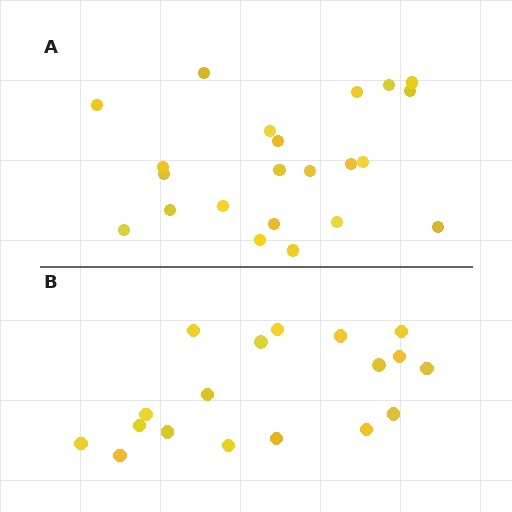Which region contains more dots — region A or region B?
Region A (the top region) has more dots.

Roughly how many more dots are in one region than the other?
Region A has about 4 more dots than region B.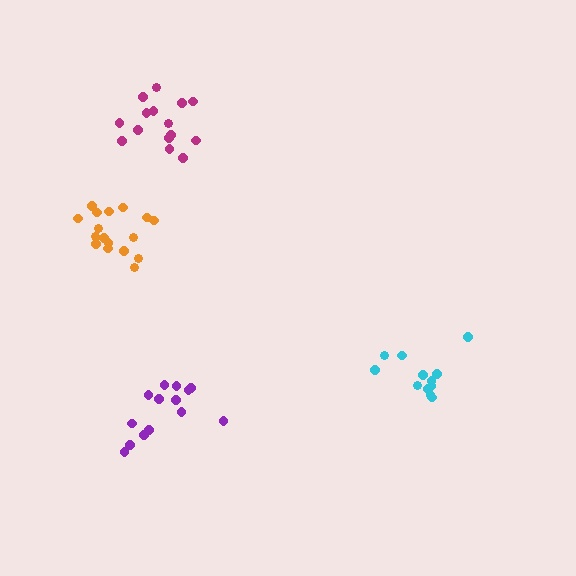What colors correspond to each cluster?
The clusters are colored: cyan, purple, orange, magenta.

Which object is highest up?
The magenta cluster is topmost.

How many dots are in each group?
Group 1: 12 dots, Group 2: 14 dots, Group 3: 17 dots, Group 4: 15 dots (58 total).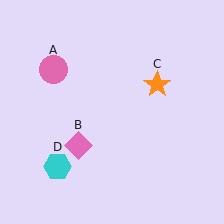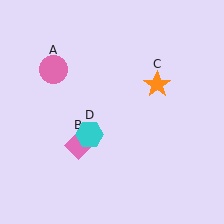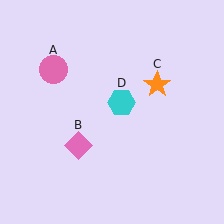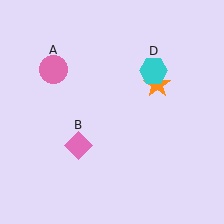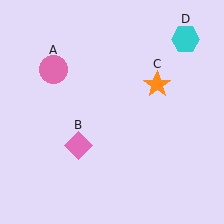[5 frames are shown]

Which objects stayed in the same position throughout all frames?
Pink circle (object A) and pink diamond (object B) and orange star (object C) remained stationary.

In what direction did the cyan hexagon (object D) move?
The cyan hexagon (object D) moved up and to the right.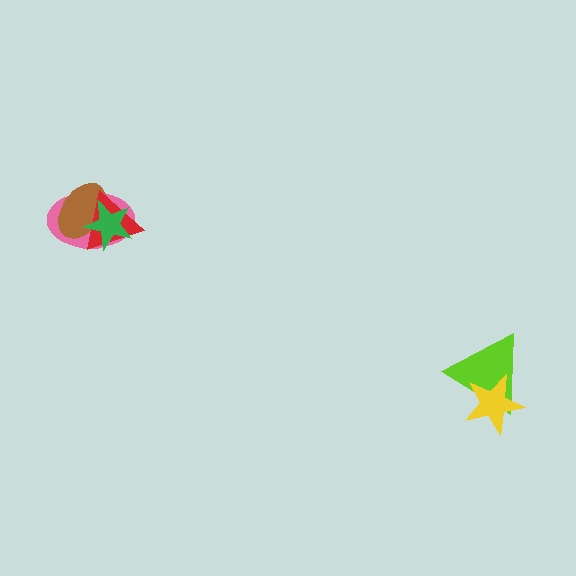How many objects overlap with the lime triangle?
1 object overlaps with the lime triangle.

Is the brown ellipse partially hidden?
Yes, it is partially covered by another shape.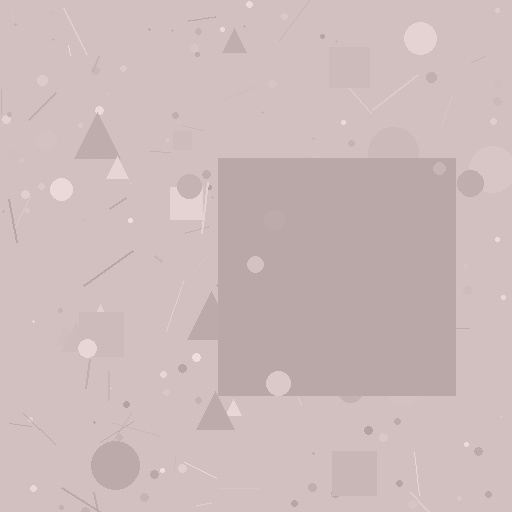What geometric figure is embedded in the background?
A square is embedded in the background.